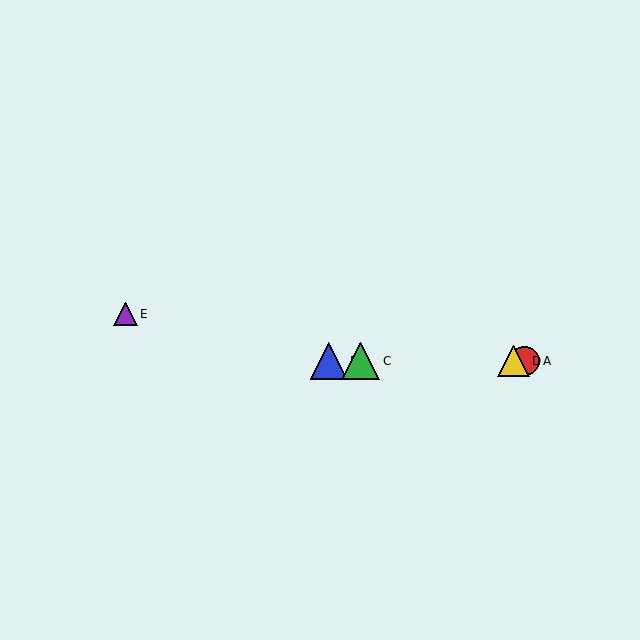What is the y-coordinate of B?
Object B is at y≈361.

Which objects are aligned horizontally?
Objects A, B, C, D are aligned horizontally.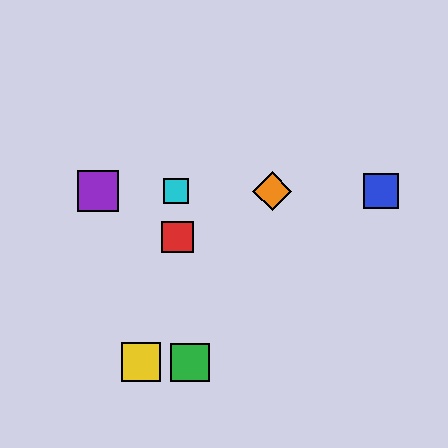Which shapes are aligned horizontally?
The blue square, the purple square, the orange diamond, the cyan square are aligned horizontally.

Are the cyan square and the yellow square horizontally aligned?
No, the cyan square is at y≈191 and the yellow square is at y≈362.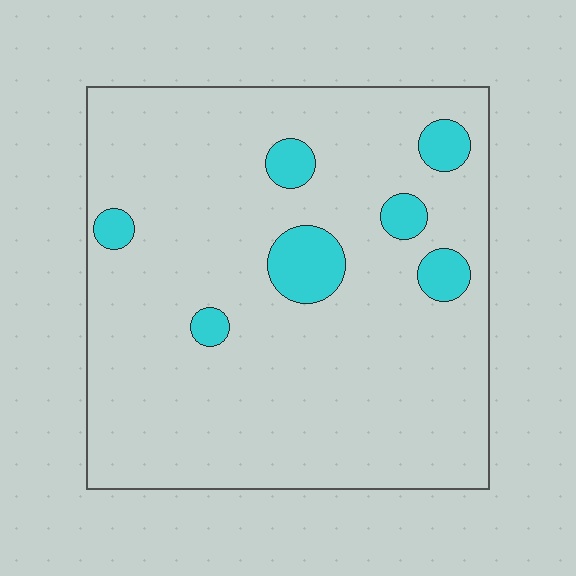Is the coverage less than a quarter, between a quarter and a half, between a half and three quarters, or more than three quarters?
Less than a quarter.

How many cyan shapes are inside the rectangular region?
7.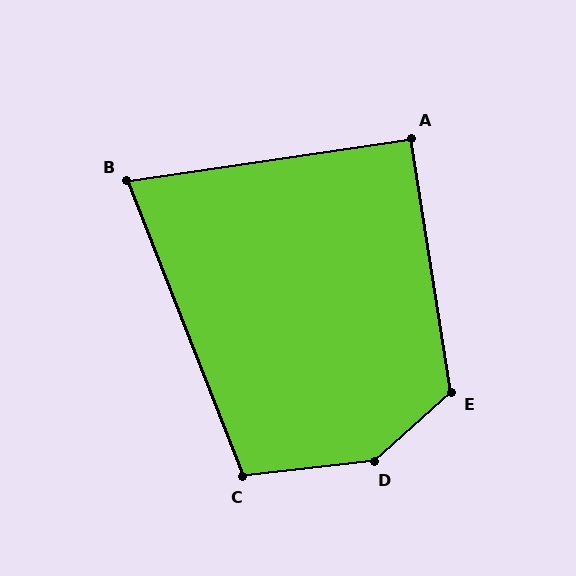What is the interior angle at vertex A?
Approximately 91 degrees (approximately right).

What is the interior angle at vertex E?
Approximately 123 degrees (obtuse).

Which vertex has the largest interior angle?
D, at approximately 145 degrees.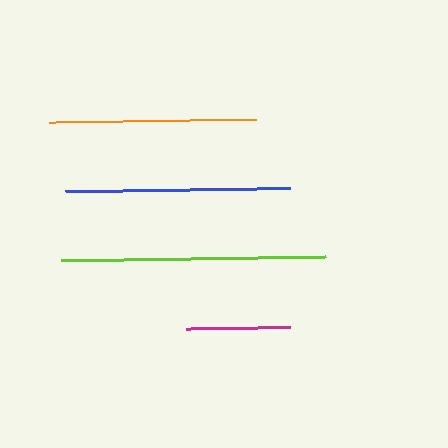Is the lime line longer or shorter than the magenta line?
The lime line is longer than the magenta line.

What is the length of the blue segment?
The blue segment is approximately 225 pixels long.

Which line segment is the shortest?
The magenta line is the shortest at approximately 104 pixels.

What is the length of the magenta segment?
The magenta segment is approximately 104 pixels long.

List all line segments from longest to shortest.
From longest to shortest: lime, blue, orange, magenta.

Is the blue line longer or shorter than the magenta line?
The blue line is longer than the magenta line.